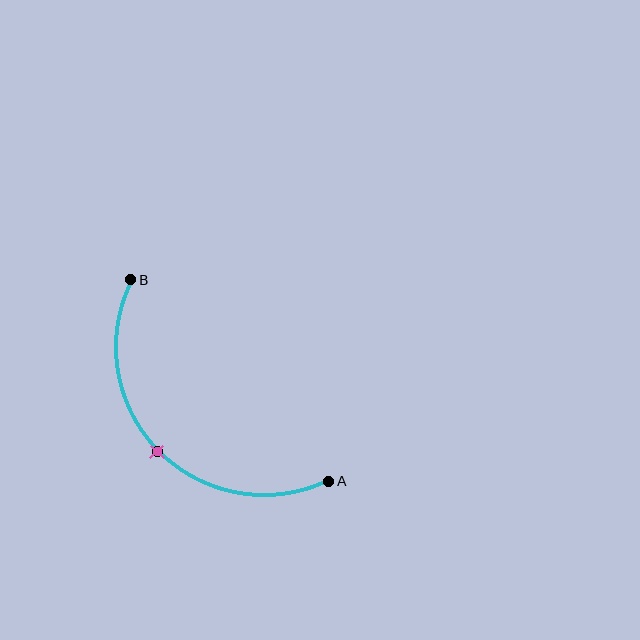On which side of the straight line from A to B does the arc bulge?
The arc bulges below and to the left of the straight line connecting A and B.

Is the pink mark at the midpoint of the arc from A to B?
Yes. The pink mark lies on the arc at equal arc-length from both A and B — it is the arc midpoint.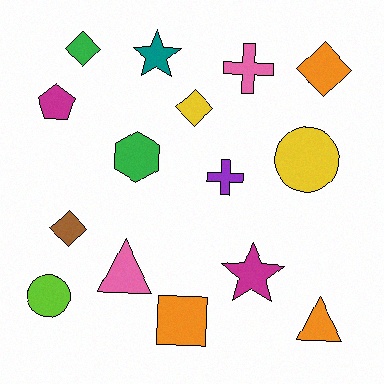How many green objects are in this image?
There are 2 green objects.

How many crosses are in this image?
There are 2 crosses.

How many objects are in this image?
There are 15 objects.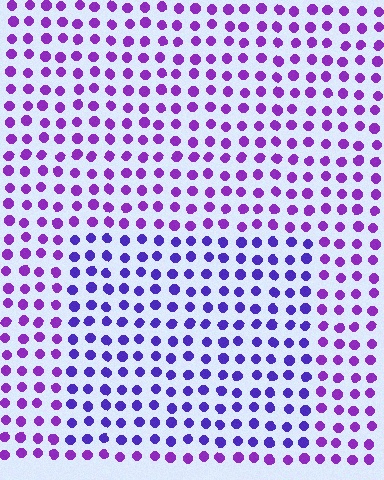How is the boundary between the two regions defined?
The boundary is defined purely by a slight shift in hue (about 28 degrees). Spacing, size, and orientation are identical on both sides.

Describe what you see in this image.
The image is filled with small purple elements in a uniform arrangement. A rectangle-shaped region is visible where the elements are tinted to a slightly different hue, forming a subtle color boundary.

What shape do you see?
I see a rectangle.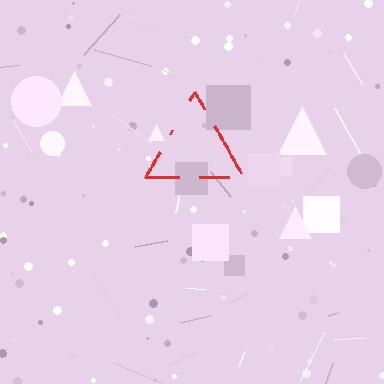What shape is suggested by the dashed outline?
The dashed outline suggests a triangle.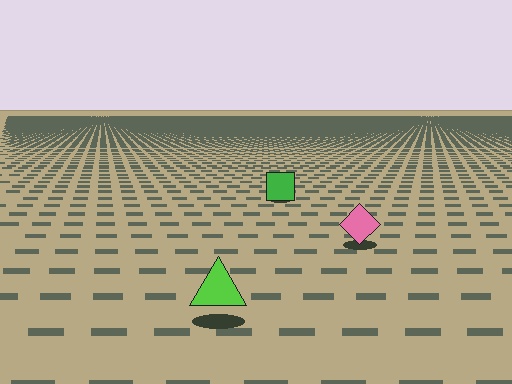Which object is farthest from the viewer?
The green square is farthest from the viewer. It appears smaller and the ground texture around it is denser.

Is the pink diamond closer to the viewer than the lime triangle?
No. The lime triangle is closer — you can tell from the texture gradient: the ground texture is coarser near it.